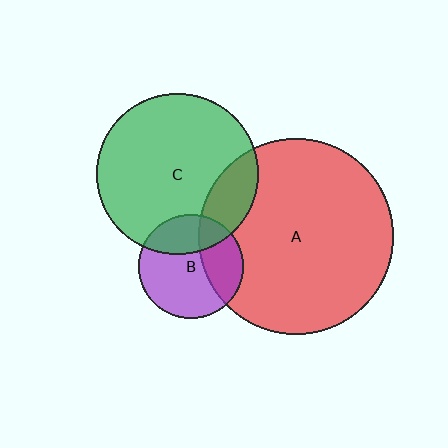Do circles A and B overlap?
Yes.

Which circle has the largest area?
Circle A (red).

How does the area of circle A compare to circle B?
Approximately 3.5 times.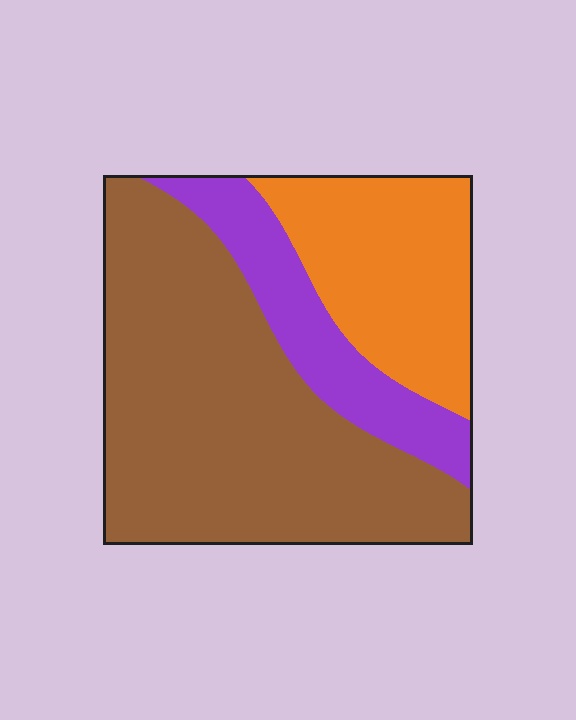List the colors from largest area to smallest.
From largest to smallest: brown, orange, purple.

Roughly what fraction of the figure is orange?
Orange covers roughly 25% of the figure.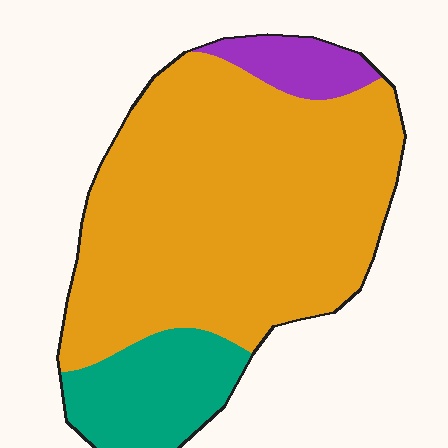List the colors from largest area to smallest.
From largest to smallest: orange, teal, purple.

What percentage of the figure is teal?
Teal takes up about one sixth (1/6) of the figure.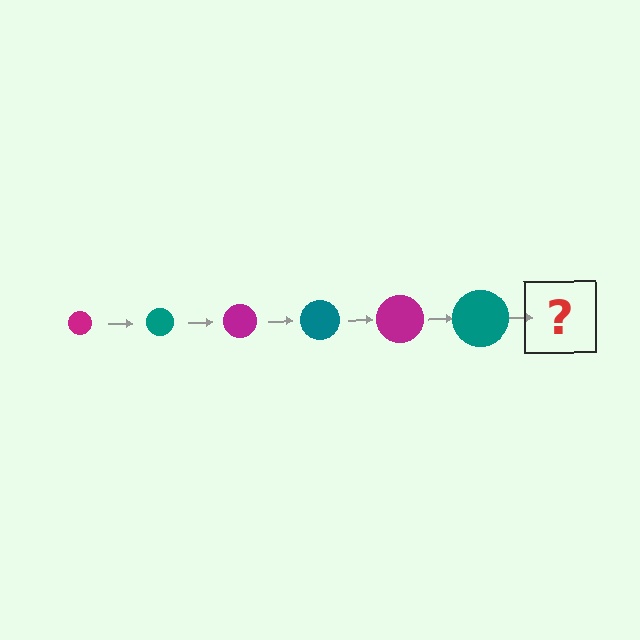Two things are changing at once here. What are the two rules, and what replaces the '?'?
The two rules are that the circle grows larger each step and the color cycles through magenta and teal. The '?' should be a magenta circle, larger than the previous one.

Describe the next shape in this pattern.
It should be a magenta circle, larger than the previous one.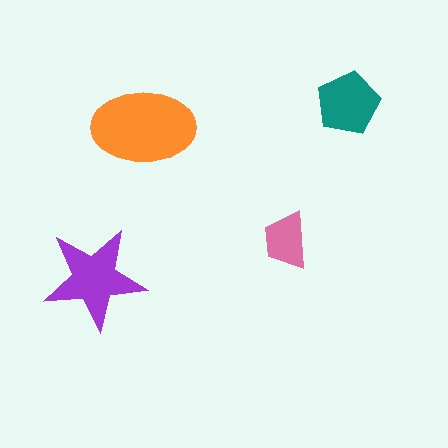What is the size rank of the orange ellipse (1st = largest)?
1st.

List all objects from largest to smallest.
The orange ellipse, the purple star, the teal pentagon, the pink trapezoid.